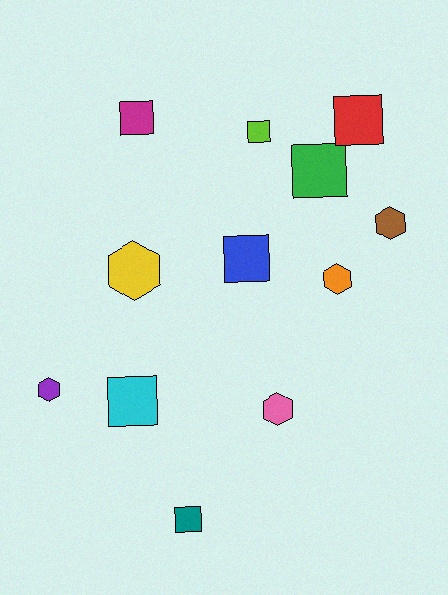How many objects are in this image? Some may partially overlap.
There are 12 objects.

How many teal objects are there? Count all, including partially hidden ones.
There is 1 teal object.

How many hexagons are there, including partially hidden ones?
There are 5 hexagons.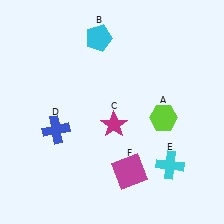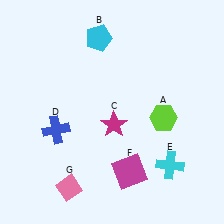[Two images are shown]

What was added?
A pink diamond (G) was added in Image 2.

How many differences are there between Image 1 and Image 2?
There is 1 difference between the two images.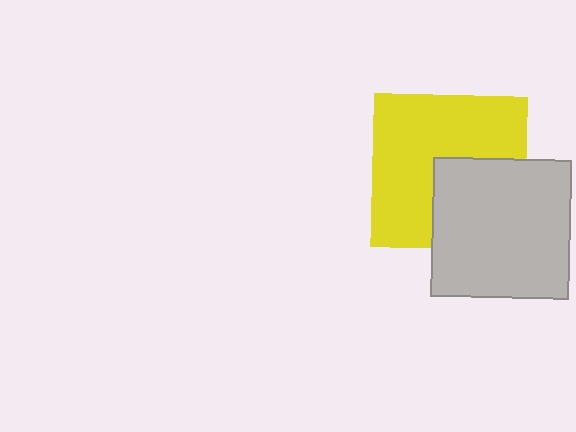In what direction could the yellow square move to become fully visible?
The yellow square could move toward the upper-left. That would shift it out from behind the light gray square entirely.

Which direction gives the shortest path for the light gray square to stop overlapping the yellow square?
Moving toward the lower-right gives the shortest separation.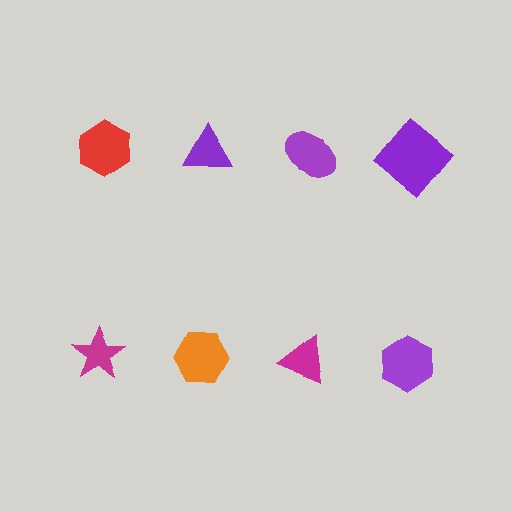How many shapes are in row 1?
4 shapes.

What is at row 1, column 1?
A red hexagon.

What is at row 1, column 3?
A purple ellipse.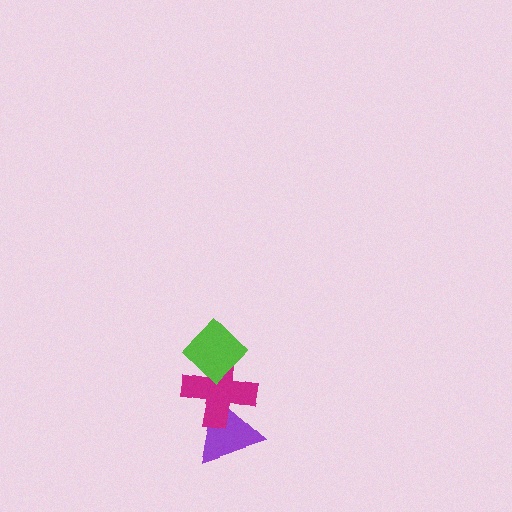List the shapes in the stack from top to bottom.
From top to bottom: the lime diamond, the magenta cross, the purple triangle.